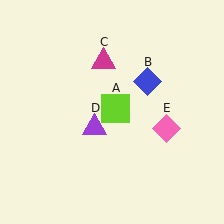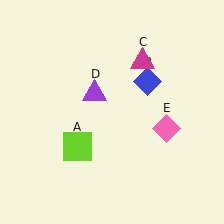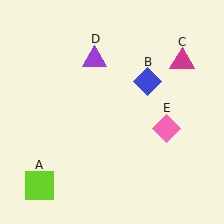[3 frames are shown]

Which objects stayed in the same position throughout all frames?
Blue diamond (object B) and pink diamond (object E) remained stationary.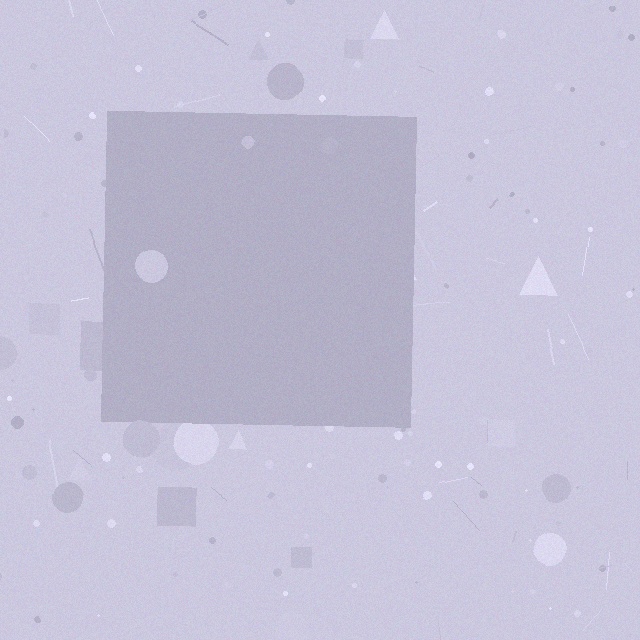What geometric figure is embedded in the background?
A square is embedded in the background.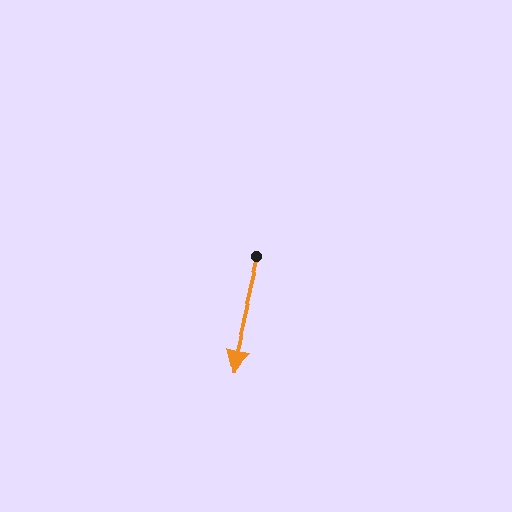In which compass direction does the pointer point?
South.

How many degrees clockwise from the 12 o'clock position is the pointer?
Approximately 193 degrees.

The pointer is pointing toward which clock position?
Roughly 6 o'clock.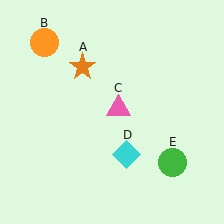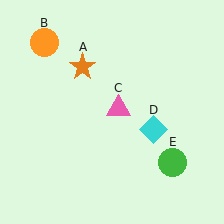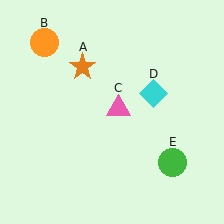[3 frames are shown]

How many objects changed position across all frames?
1 object changed position: cyan diamond (object D).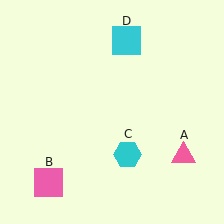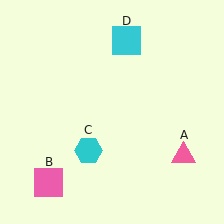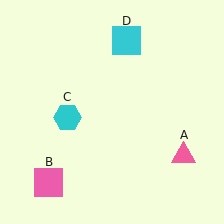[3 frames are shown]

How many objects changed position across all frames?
1 object changed position: cyan hexagon (object C).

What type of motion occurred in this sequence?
The cyan hexagon (object C) rotated clockwise around the center of the scene.